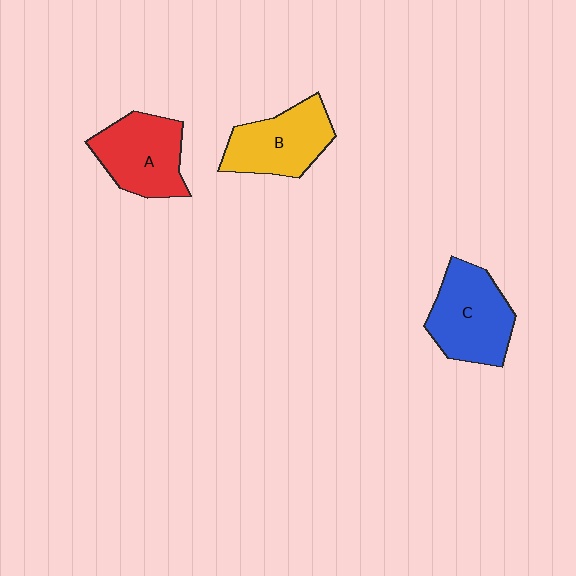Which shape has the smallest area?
Shape B (yellow).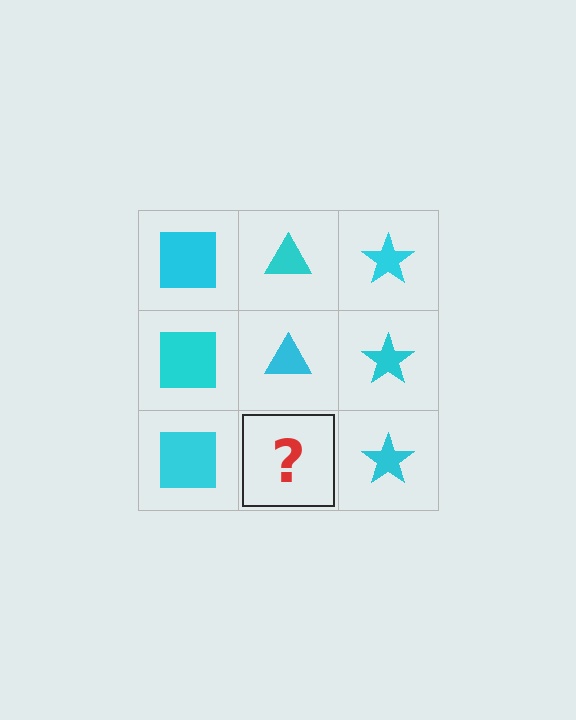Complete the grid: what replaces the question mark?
The question mark should be replaced with a cyan triangle.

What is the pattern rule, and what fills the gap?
The rule is that each column has a consistent shape. The gap should be filled with a cyan triangle.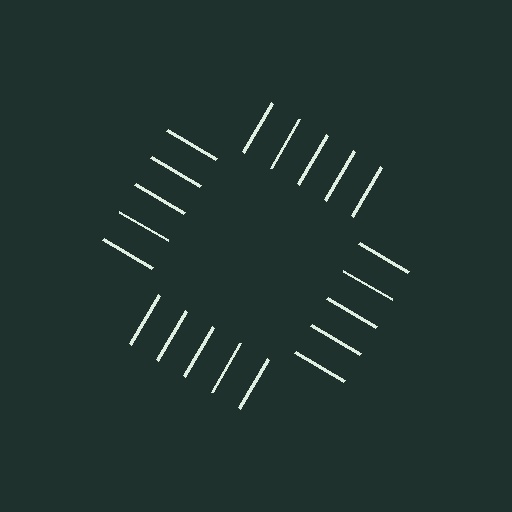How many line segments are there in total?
20 — 5 along each of the 4 edges.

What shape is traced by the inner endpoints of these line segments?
An illusory square — the line segments terminate on its edges but no continuous stroke is drawn.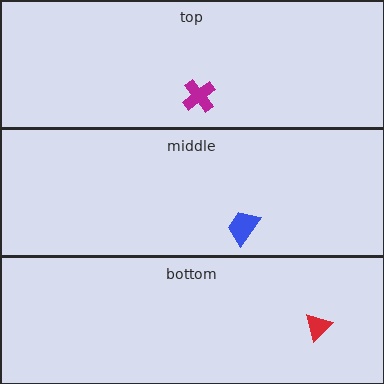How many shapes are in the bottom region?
1.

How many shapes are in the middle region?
1.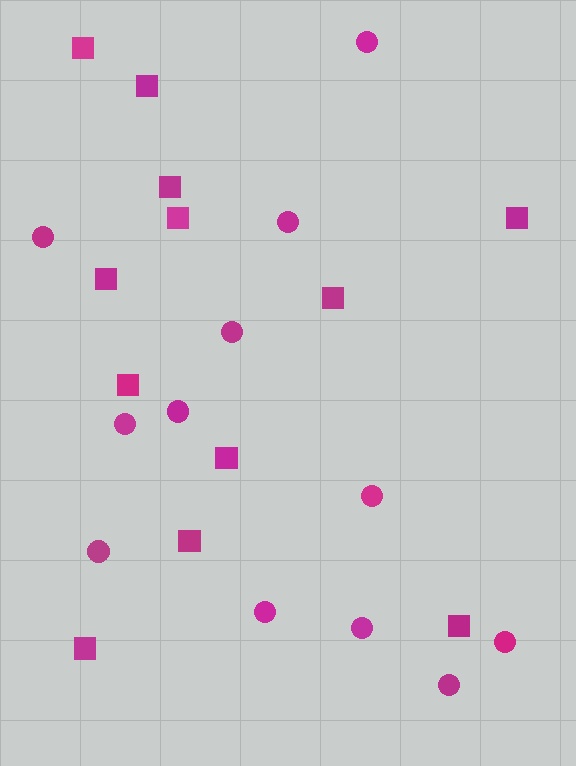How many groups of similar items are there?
There are 2 groups: one group of circles (12) and one group of squares (12).